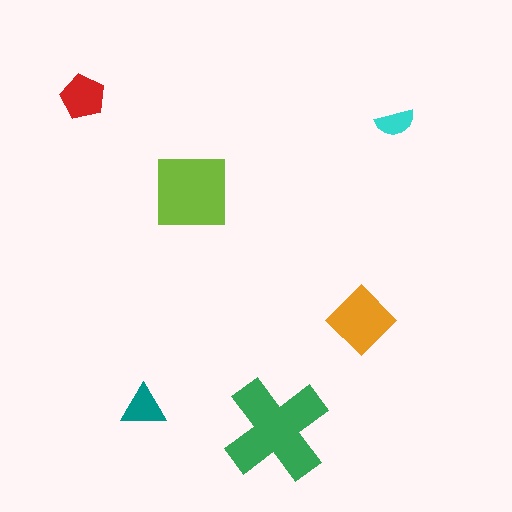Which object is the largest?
The green cross.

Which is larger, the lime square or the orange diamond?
The lime square.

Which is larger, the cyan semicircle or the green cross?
The green cross.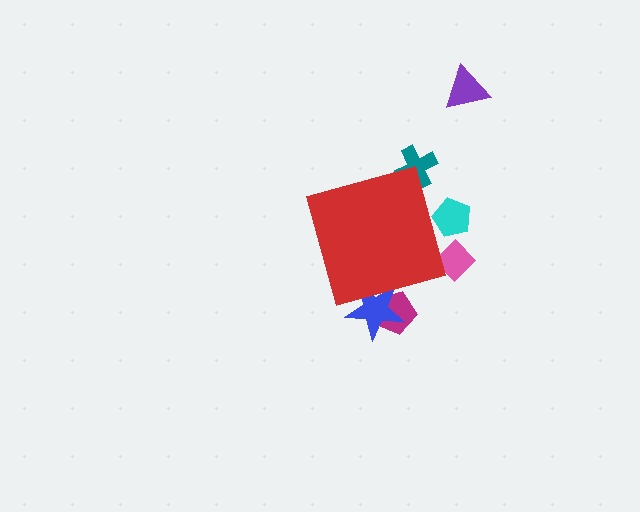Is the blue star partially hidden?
Yes, the blue star is partially hidden behind the red diamond.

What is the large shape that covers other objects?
A red diamond.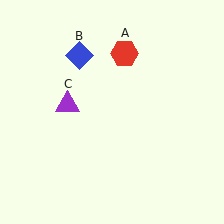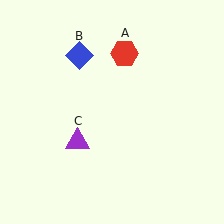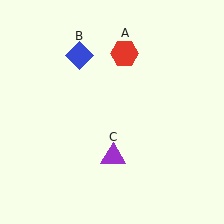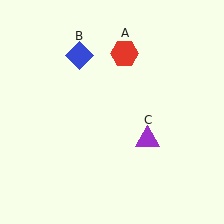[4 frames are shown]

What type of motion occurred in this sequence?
The purple triangle (object C) rotated counterclockwise around the center of the scene.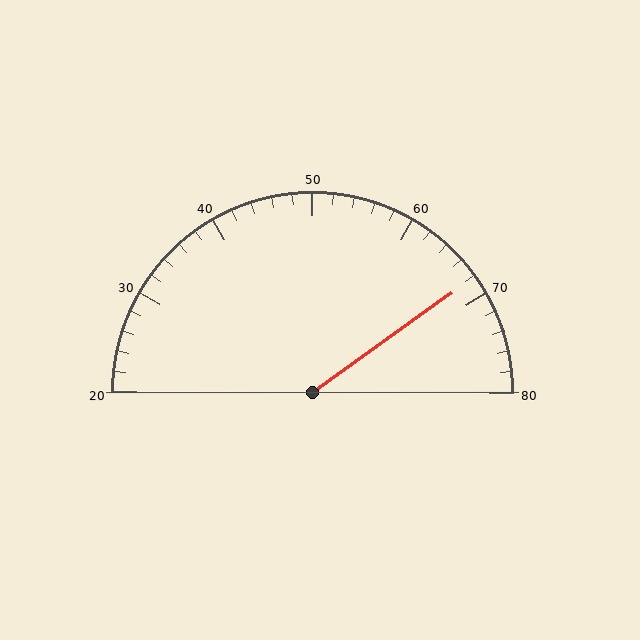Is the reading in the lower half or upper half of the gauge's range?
The reading is in the upper half of the range (20 to 80).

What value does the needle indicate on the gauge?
The needle indicates approximately 68.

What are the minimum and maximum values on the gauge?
The gauge ranges from 20 to 80.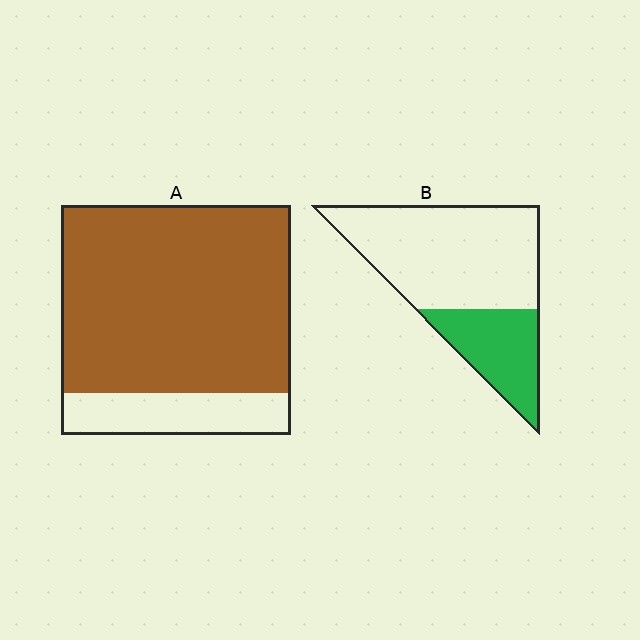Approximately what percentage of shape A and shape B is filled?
A is approximately 80% and B is approximately 30%.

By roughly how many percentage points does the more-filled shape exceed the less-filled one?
By roughly 50 percentage points (A over B).